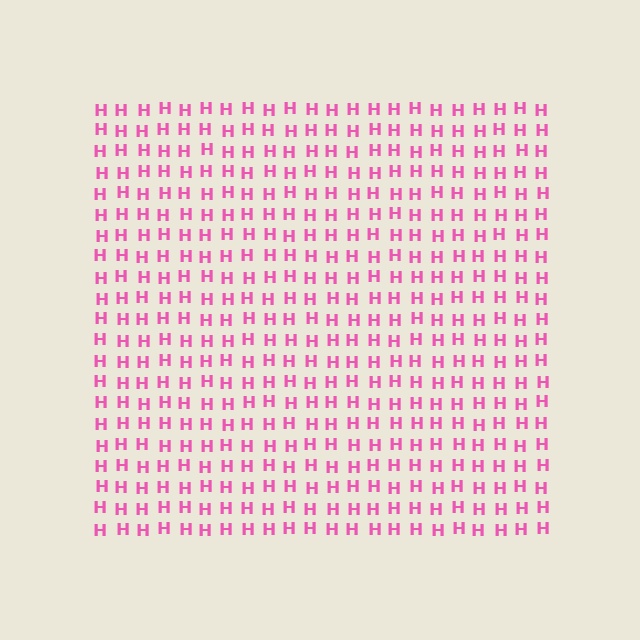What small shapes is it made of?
It is made of small letter H's.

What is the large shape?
The large shape is a square.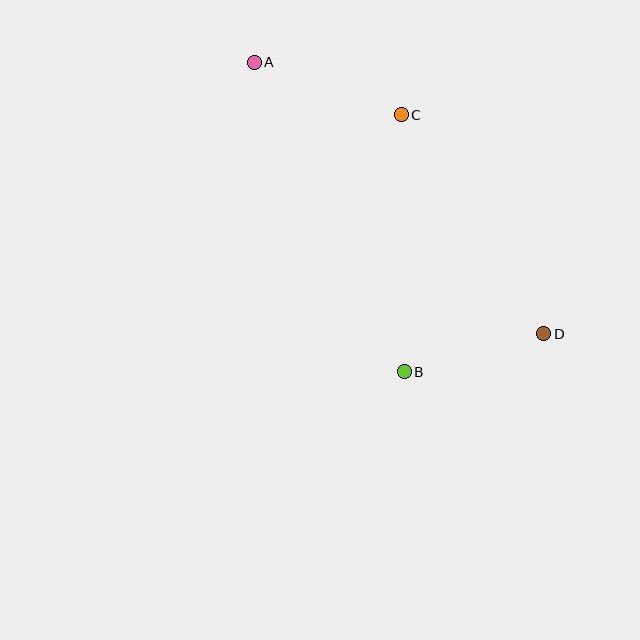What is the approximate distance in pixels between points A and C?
The distance between A and C is approximately 156 pixels.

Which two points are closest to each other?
Points B and D are closest to each other.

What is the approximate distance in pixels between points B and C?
The distance between B and C is approximately 257 pixels.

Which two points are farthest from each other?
Points A and D are farthest from each other.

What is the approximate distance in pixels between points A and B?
The distance between A and B is approximately 344 pixels.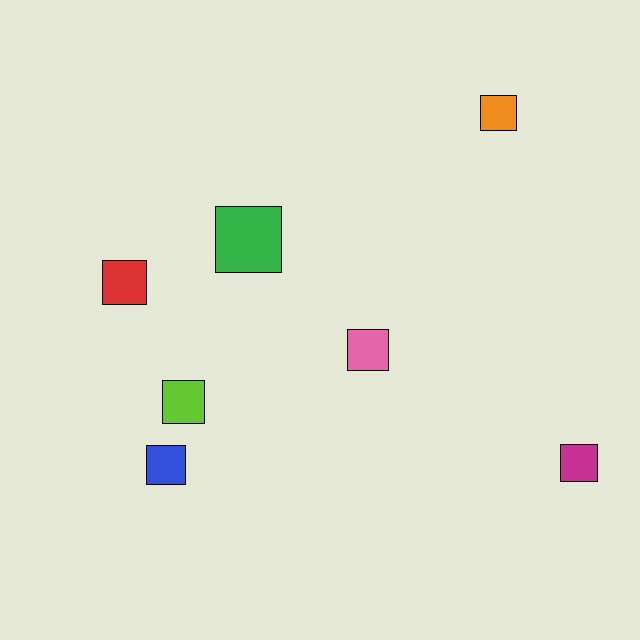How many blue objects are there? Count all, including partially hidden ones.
There is 1 blue object.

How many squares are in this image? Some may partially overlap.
There are 7 squares.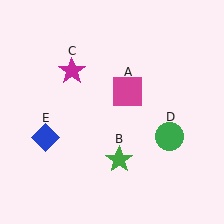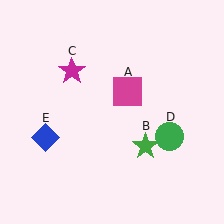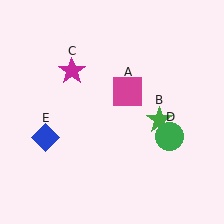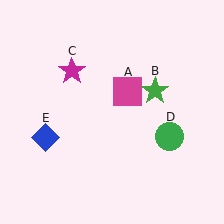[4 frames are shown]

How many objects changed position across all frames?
1 object changed position: green star (object B).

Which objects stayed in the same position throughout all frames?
Magenta square (object A) and magenta star (object C) and green circle (object D) and blue diamond (object E) remained stationary.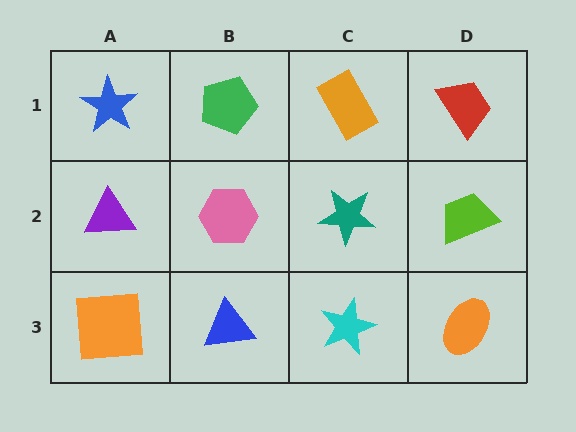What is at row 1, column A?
A blue star.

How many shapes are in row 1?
4 shapes.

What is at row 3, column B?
A blue triangle.